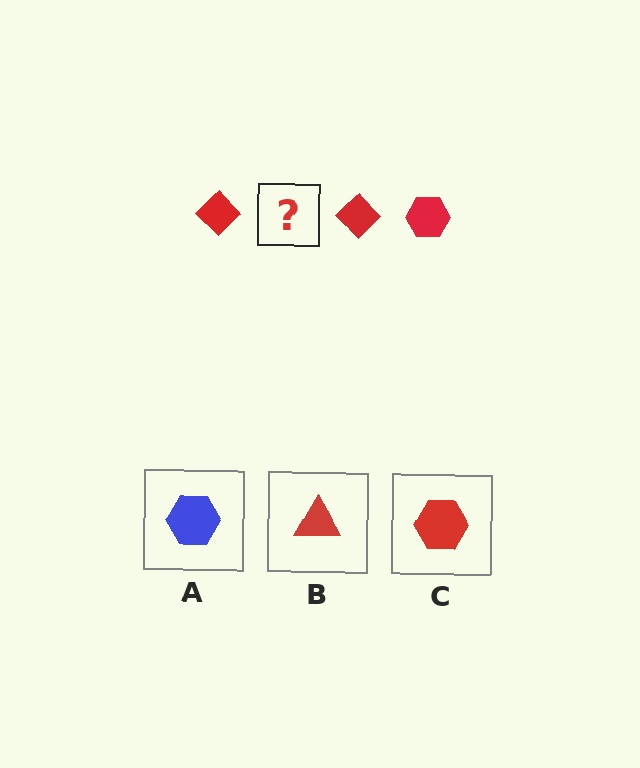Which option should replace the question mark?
Option C.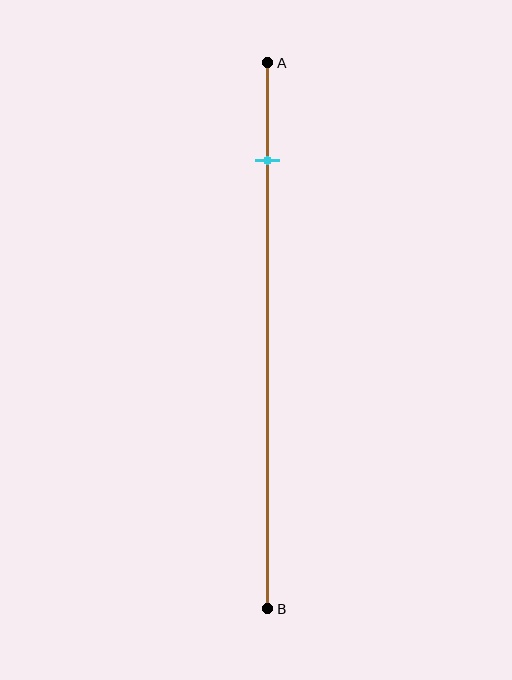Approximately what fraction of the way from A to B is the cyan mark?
The cyan mark is approximately 20% of the way from A to B.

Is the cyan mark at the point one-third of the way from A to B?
No, the mark is at about 20% from A, not at the 33% one-third point.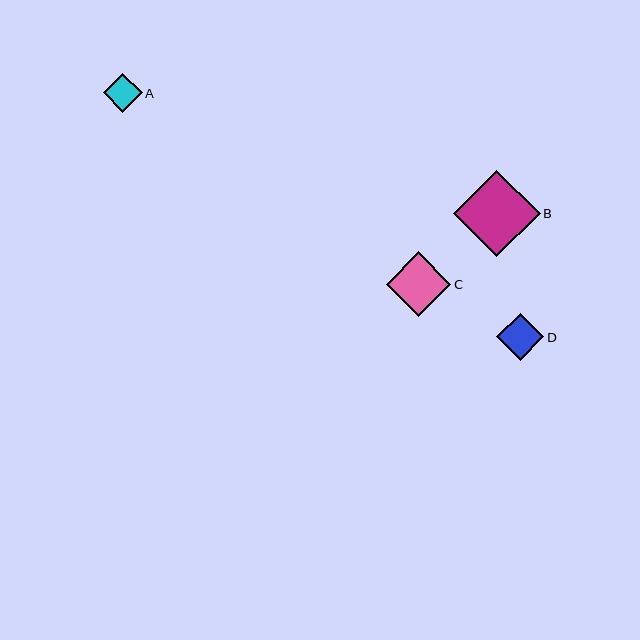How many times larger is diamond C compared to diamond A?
Diamond C is approximately 1.7 times the size of diamond A.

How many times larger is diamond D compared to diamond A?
Diamond D is approximately 1.2 times the size of diamond A.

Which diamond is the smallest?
Diamond A is the smallest with a size of approximately 39 pixels.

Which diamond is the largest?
Diamond B is the largest with a size of approximately 86 pixels.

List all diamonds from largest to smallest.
From largest to smallest: B, C, D, A.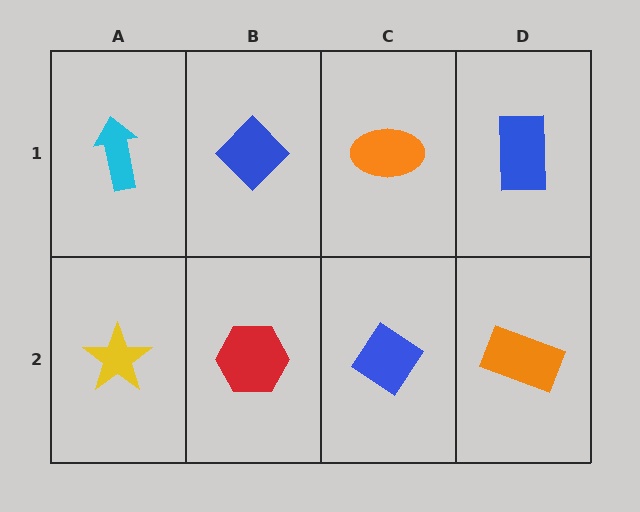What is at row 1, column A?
A cyan arrow.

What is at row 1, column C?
An orange ellipse.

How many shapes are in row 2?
4 shapes.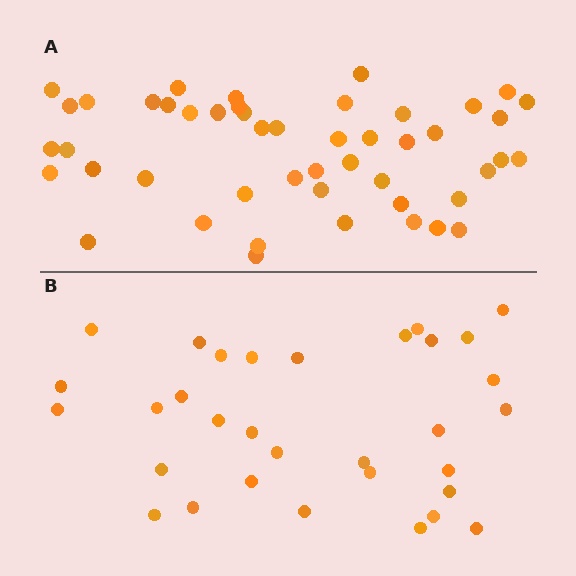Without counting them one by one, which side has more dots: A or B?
Region A (the top region) has more dots.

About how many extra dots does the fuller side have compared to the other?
Region A has approximately 15 more dots than region B.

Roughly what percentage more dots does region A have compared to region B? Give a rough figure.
About 50% more.